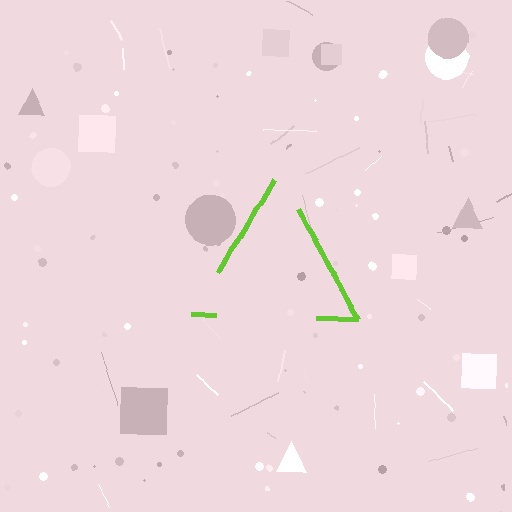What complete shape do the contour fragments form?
The contour fragments form a triangle.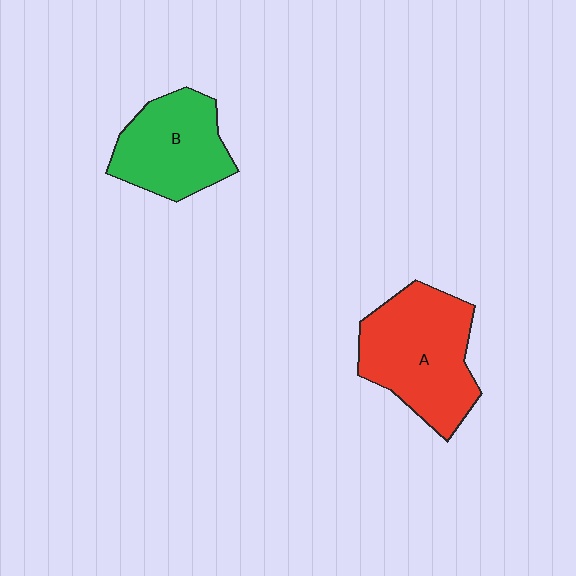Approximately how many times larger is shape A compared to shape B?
Approximately 1.3 times.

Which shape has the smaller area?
Shape B (green).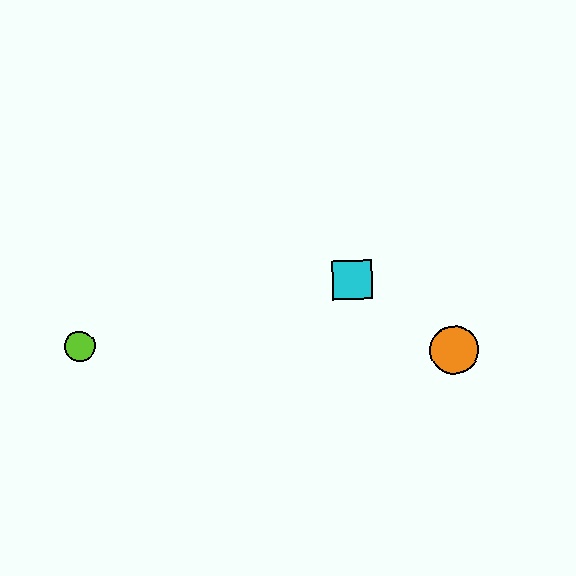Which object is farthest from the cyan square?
The lime circle is farthest from the cyan square.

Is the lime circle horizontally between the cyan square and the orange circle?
No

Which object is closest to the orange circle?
The cyan square is closest to the orange circle.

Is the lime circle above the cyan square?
No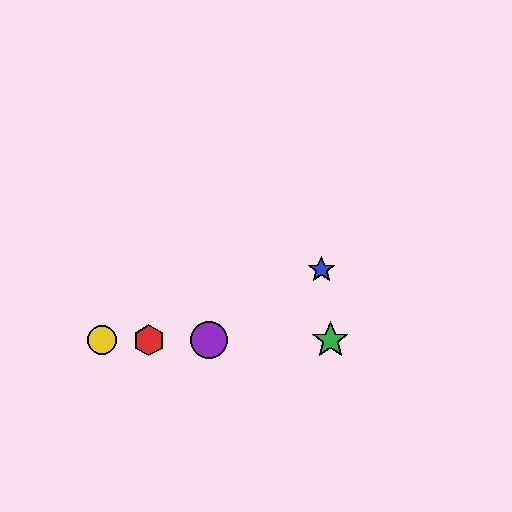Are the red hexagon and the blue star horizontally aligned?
No, the red hexagon is at y≈340 and the blue star is at y≈270.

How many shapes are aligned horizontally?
4 shapes (the red hexagon, the green star, the yellow circle, the purple circle) are aligned horizontally.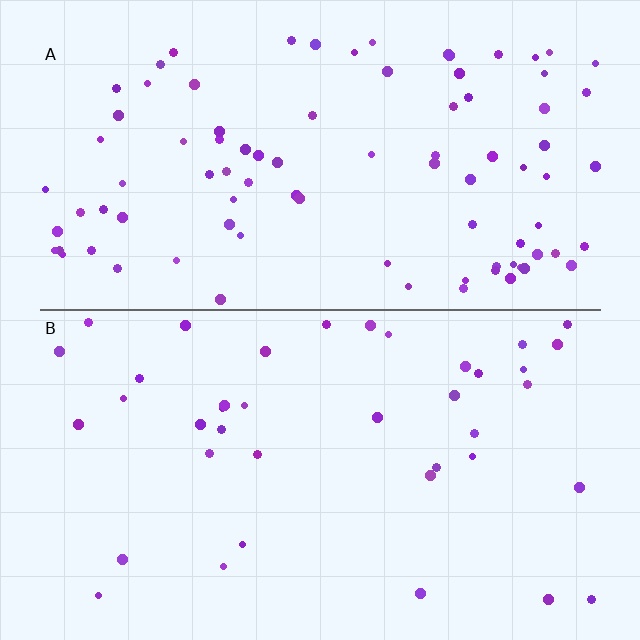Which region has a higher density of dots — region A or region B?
A (the top).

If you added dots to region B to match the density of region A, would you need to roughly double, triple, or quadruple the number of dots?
Approximately double.